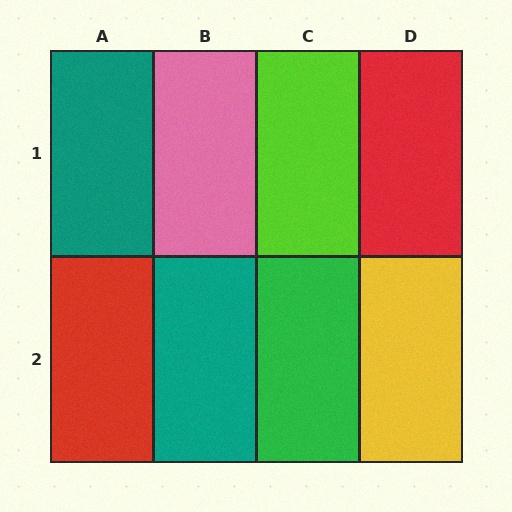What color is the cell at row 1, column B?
Pink.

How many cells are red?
2 cells are red.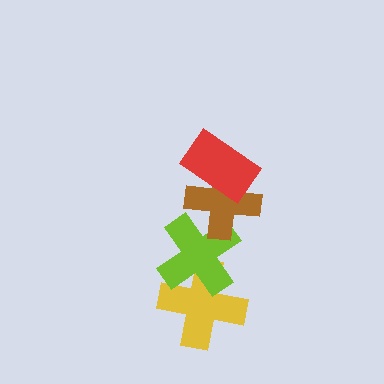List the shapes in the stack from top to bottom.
From top to bottom: the red rectangle, the brown cross, the lime cross, the yellow cross.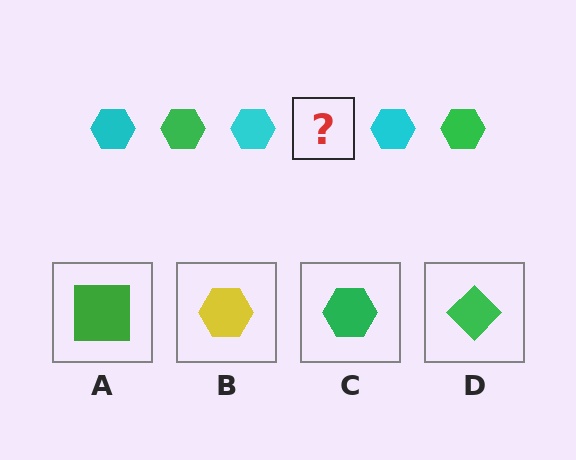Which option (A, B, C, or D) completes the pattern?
C.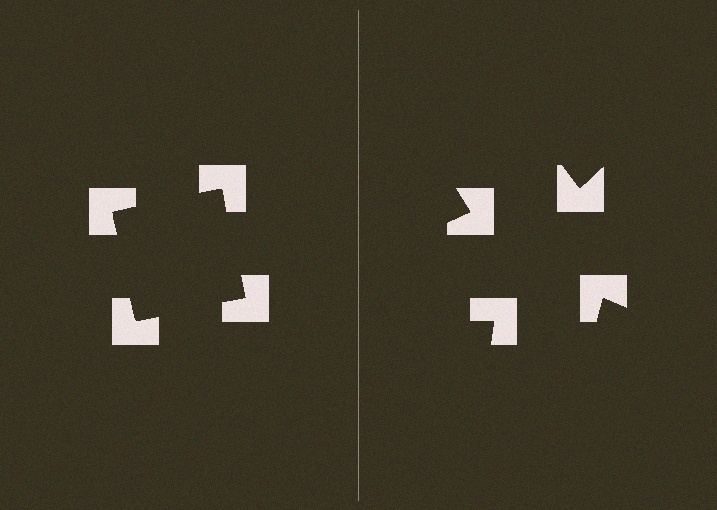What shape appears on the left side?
An illusory square.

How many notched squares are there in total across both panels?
8 — 4 on each side.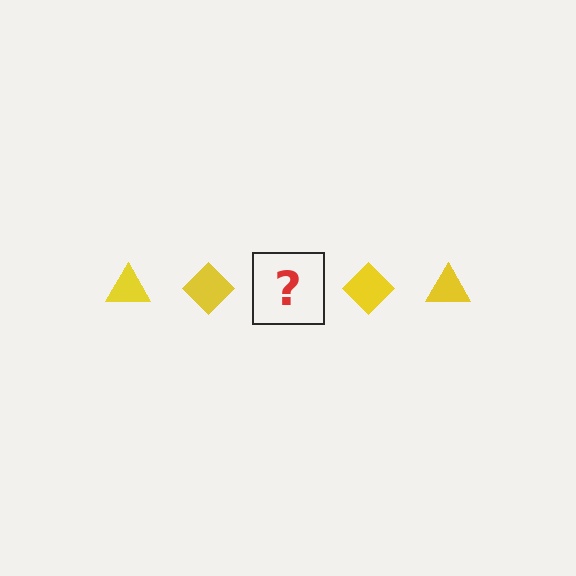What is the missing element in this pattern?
The missing element is a yellow triangle.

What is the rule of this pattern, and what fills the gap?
The rule is that the pattern cycles through triangle, diamond shapes in yellow. The gap should be filled with a yellow triangle.